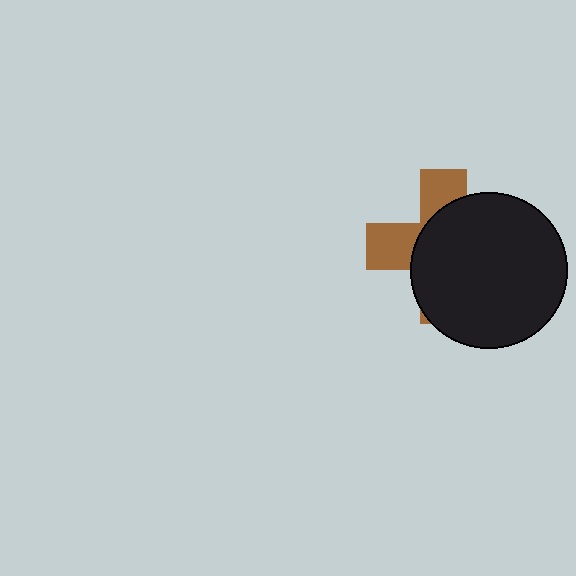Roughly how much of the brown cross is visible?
A small part of it is visible (roughly 34%).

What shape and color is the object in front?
The object in front is a black circle.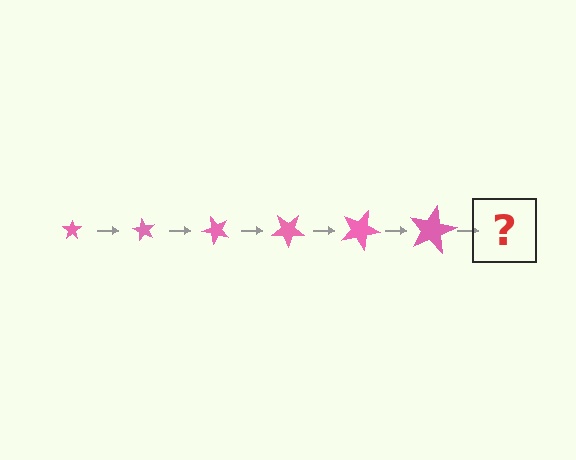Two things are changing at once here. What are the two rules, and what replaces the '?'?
The two rules are that the star grows larger each step and it rotates 60 degrees each step. The '?' should be a star, larger than the previous one and rotated 360 degrees from the start.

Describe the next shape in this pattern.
It should be a star, larger than the previous one and rotated 360 degrees from the start.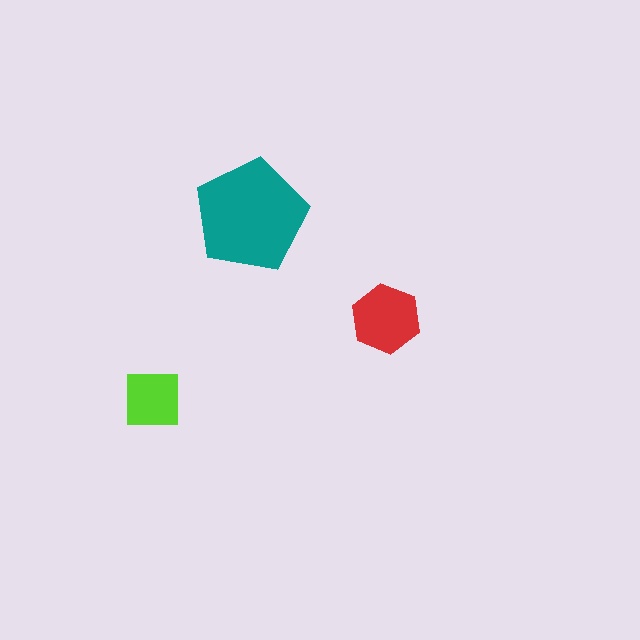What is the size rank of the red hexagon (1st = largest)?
2nd.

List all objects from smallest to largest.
The lime square, the red hexagon, the teal pentagon.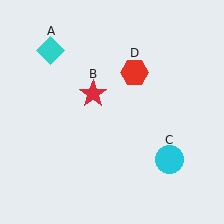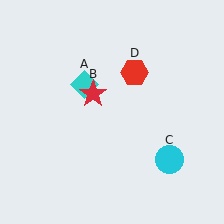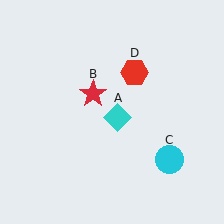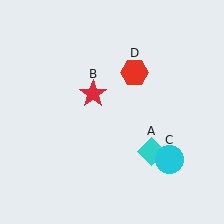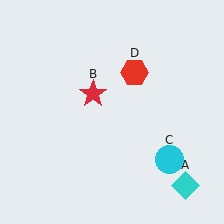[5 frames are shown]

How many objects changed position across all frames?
1 object changed position: cyan diamond (object A).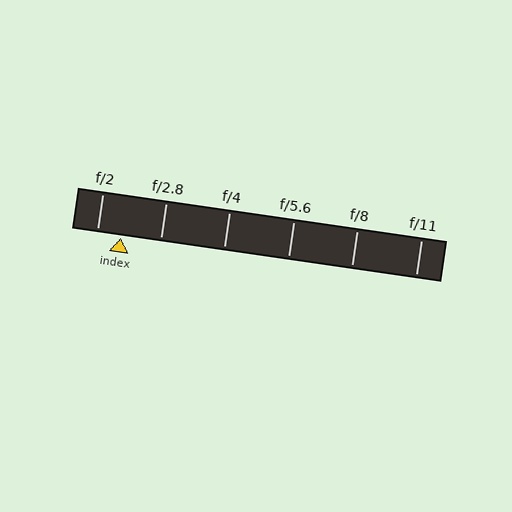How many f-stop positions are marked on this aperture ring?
There are 6 f-stop positions marked.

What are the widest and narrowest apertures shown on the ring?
The widest aperture shown is f/2 and the narrowest is f/11.